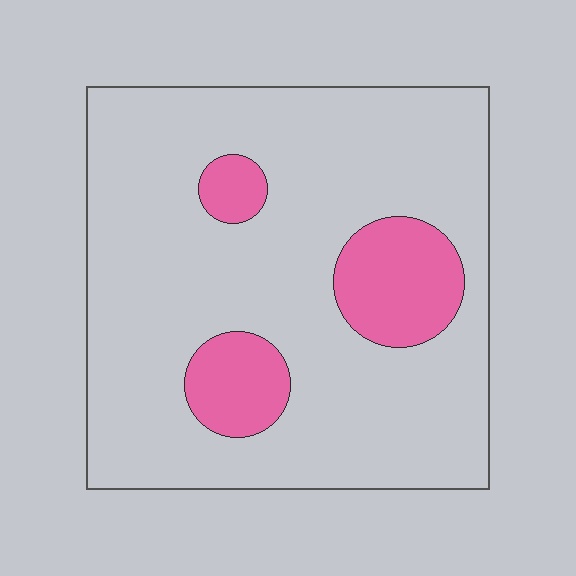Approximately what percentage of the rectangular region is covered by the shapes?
Approximately 15%.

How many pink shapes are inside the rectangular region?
3.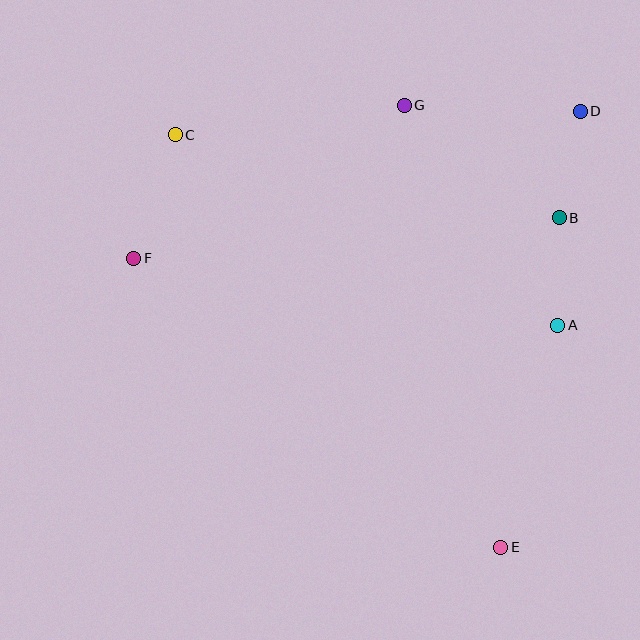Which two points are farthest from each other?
Points C and E are farthest from each other.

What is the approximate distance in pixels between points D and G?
The distance between D and G is approximately 176 pixels.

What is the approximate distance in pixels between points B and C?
The distance between B and C is approximately 393 pixels.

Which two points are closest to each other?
Points A and B are closest to each other.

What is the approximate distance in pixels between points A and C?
The distance between A and C is approximately 427 pixels.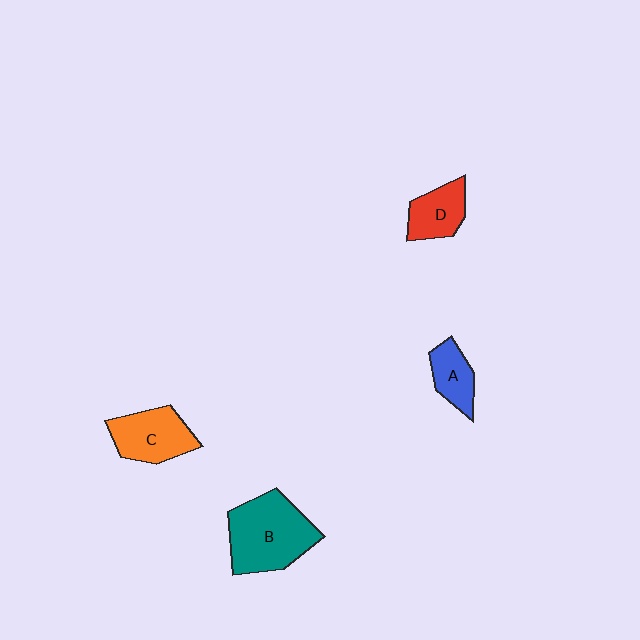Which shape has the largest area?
Shape B (teal).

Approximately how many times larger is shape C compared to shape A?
Approximately 1.6 times.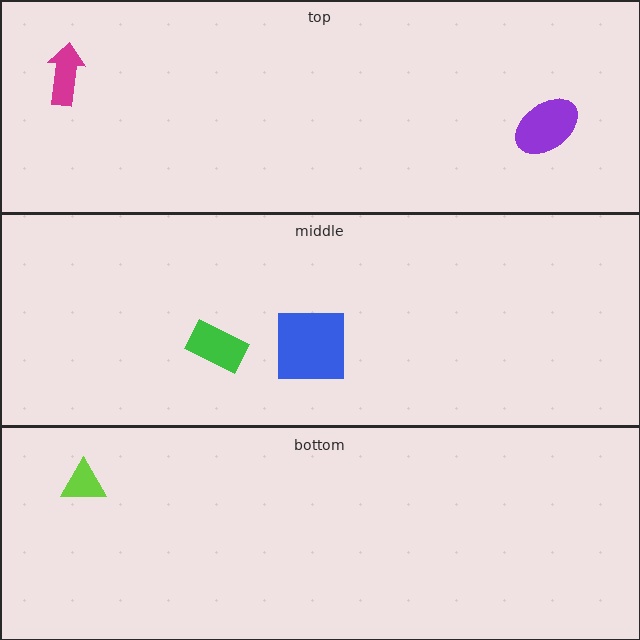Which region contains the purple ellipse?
The top region.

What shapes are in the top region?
The magenta arrow, the purple ellipse.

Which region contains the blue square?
The middle region.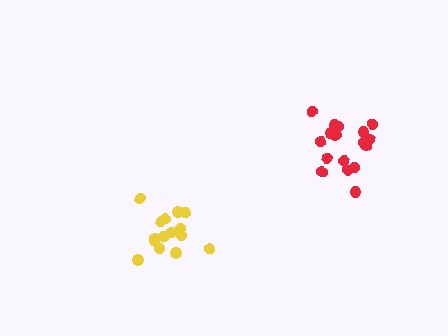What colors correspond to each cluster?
The clusters are colored: red, yellow.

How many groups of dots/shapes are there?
There are 2 groups.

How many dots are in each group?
Group 1: 17 dots, Group 2: 15 dots (32 total).